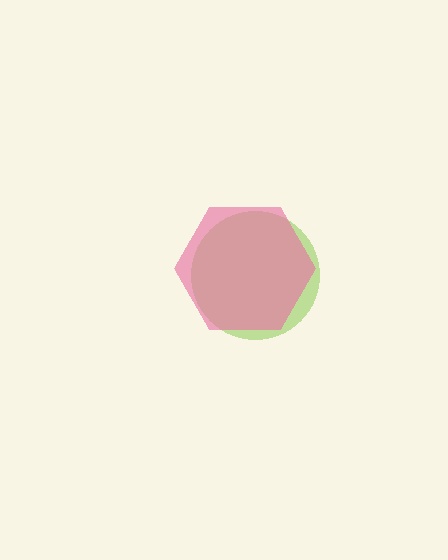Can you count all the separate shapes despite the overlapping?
Yes, there are 2 separate shapes.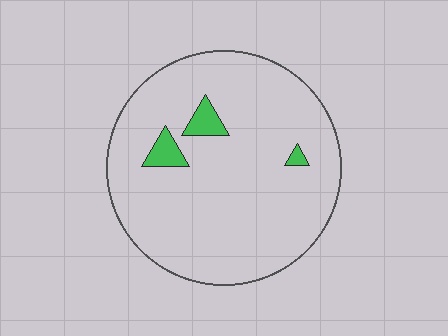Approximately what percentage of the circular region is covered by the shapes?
Approximately 5%.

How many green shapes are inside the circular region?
3.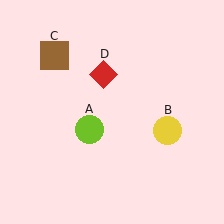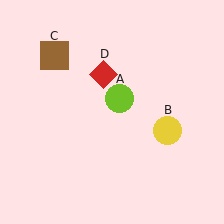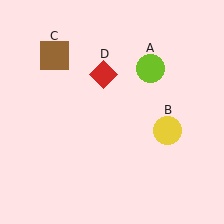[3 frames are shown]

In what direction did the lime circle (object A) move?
The lime circle (object A) moved up and to the right.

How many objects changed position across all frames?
1 object changed position: lime circle (object A).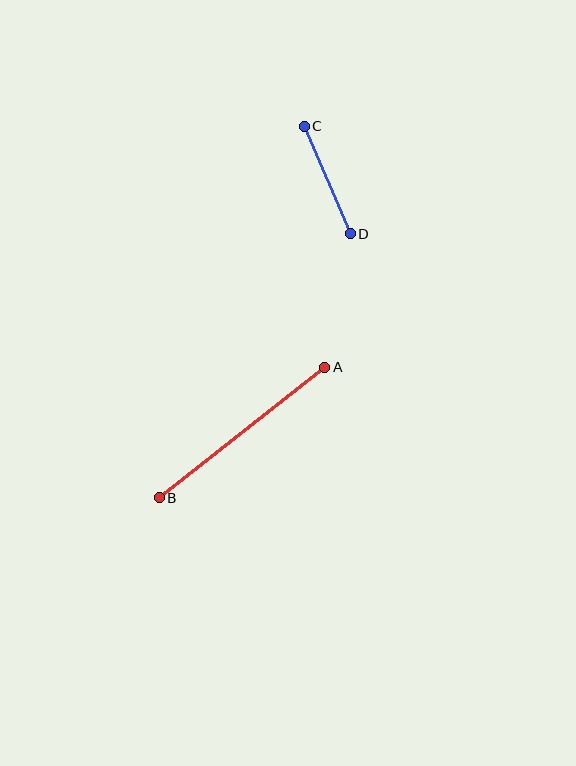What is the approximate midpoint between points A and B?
The midpoint is at approximately (242, 432) pixels.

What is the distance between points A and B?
The distance is approximately 211 pixels.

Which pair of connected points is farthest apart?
Points A and B are farthest apart.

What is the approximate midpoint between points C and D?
The midpoint is at approximately (327, 180) pixels.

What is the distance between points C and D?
The distance is approximately 117 pixels.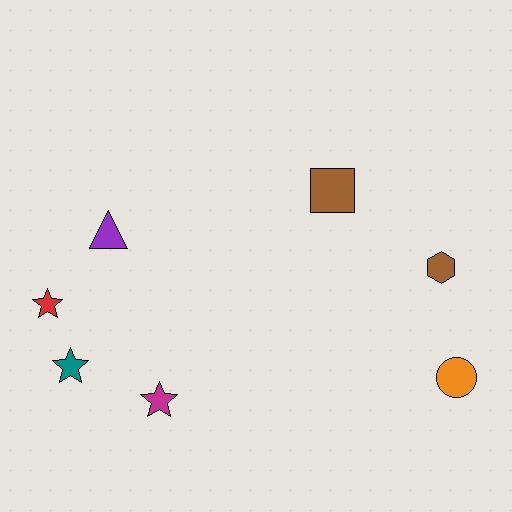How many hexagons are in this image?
There is 1 hexagon.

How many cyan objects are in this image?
There are no cyan objects.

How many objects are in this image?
There are 7 objects.